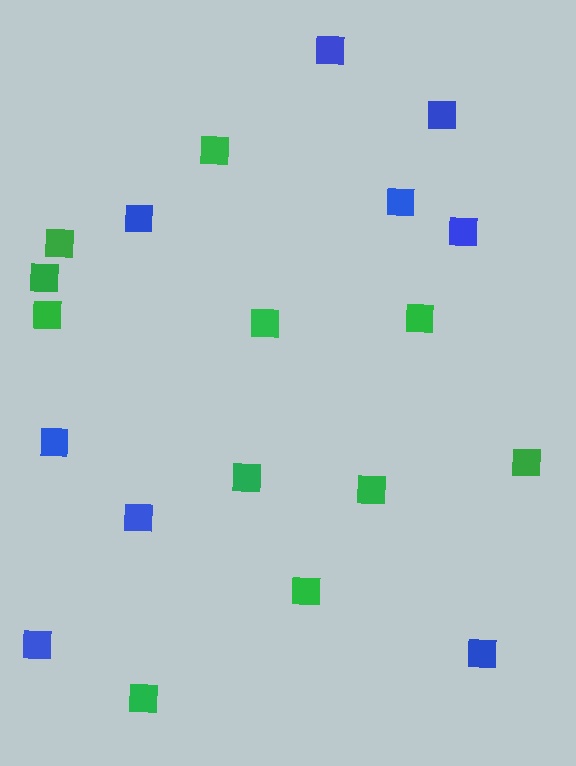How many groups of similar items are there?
There are 2 groups: one group of blue squares (9) and one group of green squares (11).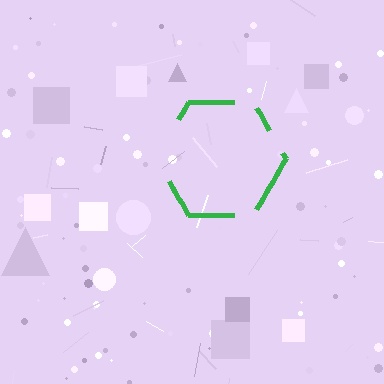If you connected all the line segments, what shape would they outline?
They would outline a hexagon.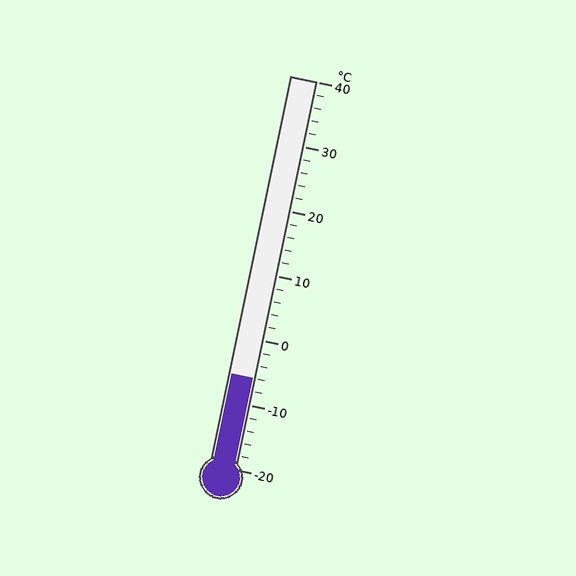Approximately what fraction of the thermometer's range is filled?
The thermometer is filled to approximately 25% of its range.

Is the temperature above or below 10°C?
The temperature is below 10°C.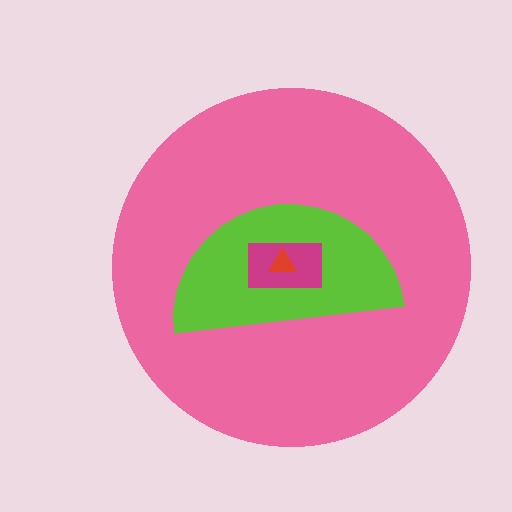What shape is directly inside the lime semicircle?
The magenta rectangle.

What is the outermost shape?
The pink circle.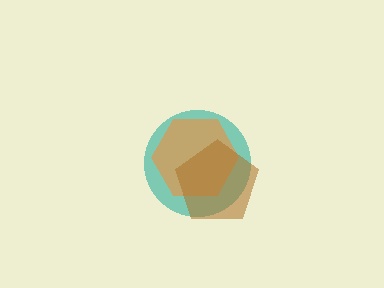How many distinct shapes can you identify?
There are 3 distinct shapes: a teal circle, an orange hexagon, a brown pentagon.